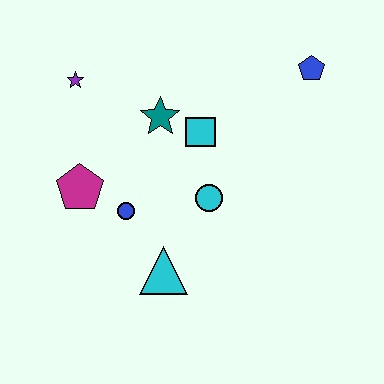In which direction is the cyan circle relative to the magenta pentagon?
The cyan circle is to the right of the magenta pentagon.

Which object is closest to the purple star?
The teal star is closest to the purple star.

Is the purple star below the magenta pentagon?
No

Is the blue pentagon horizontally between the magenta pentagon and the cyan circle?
No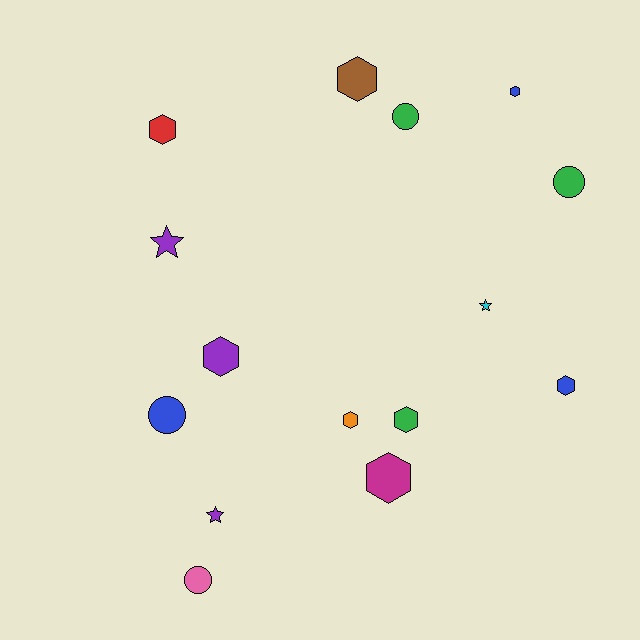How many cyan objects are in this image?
There is 1 cyan object.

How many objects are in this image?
There are 15 objects.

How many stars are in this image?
There are 3 stars.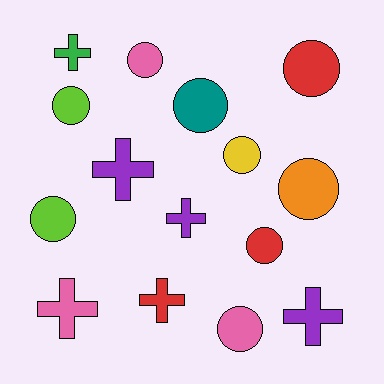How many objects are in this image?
There are 15 objects.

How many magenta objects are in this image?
There are no magenta objects.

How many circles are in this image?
There are 9 circles.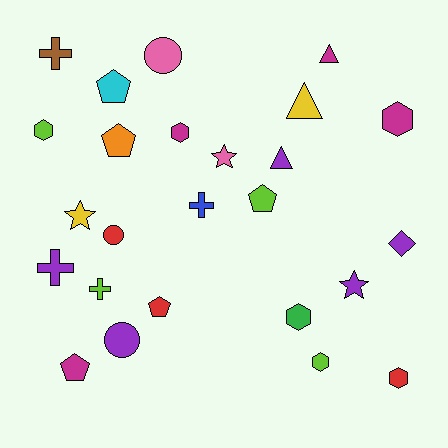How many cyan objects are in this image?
There is 1 cyan object.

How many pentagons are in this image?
There are 5 pentagons.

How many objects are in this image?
There are 25 objects.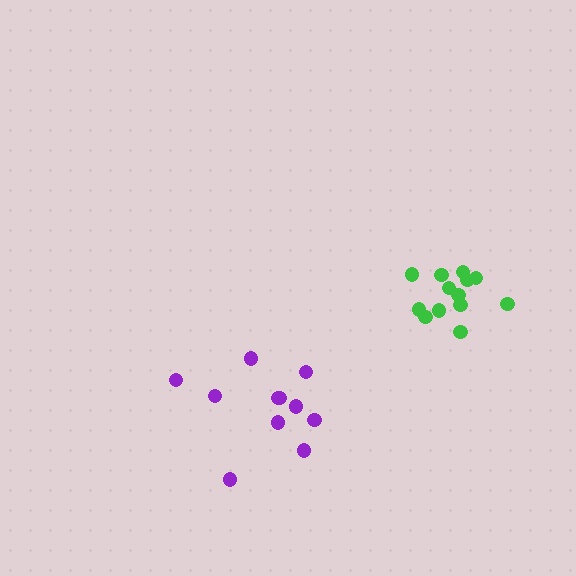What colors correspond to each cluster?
The clusters are colored: purple, green.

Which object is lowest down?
The purple cluster is bottommost.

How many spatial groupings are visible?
There are 2 spatial groupings.